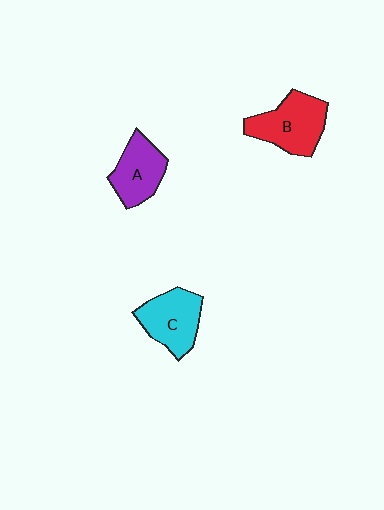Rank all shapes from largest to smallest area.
From largest to smallest: B (red), C (cyan), A (purple).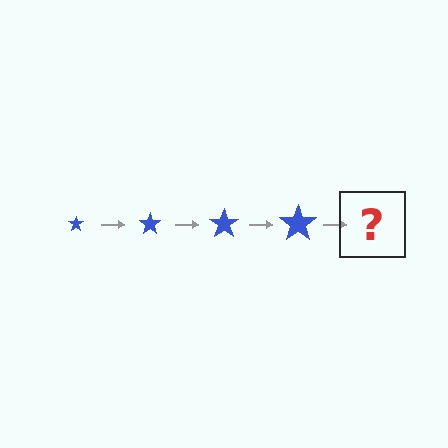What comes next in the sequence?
The next element should be a blue star, larger than the previous one.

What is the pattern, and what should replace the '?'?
The pattern is that the star gets progressively larger each step. The '?' should be a blue star, larger than the previous one.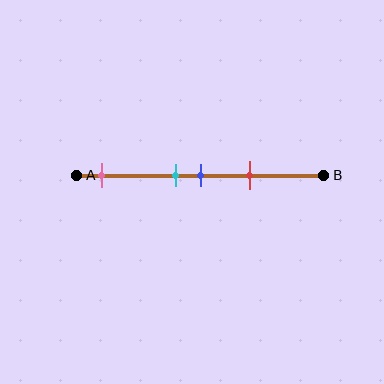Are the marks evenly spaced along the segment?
No, the marks are not evenly spaced.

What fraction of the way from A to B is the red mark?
The red mark is approximately 70% (0.7) of the way from A to B.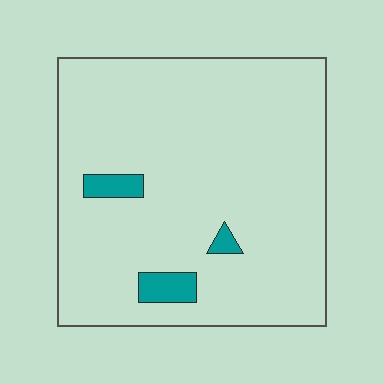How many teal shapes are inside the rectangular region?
3.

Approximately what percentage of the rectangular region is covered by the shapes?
Approximately 5%.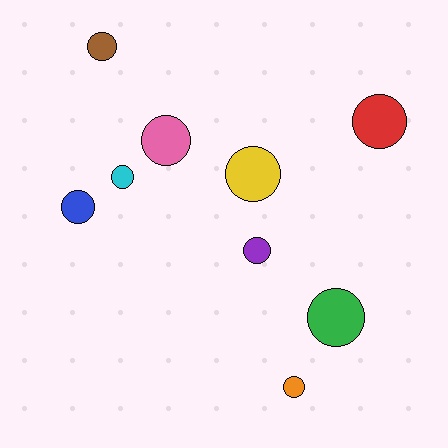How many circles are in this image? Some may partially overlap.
There are 9 circles.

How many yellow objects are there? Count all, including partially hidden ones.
There is 1 yellow object.